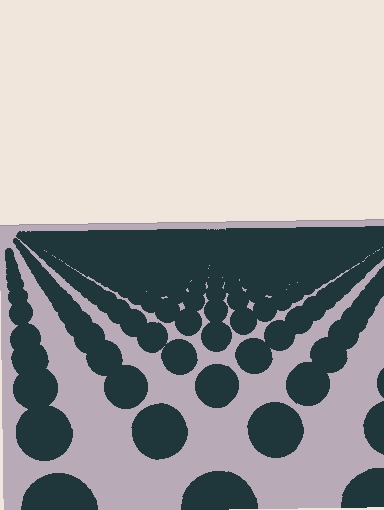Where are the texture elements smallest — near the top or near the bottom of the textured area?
Near the top.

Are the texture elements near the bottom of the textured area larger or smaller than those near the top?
Larger. Near the bottom, elements are closer to the viewer and appear at a bigger on-screen size.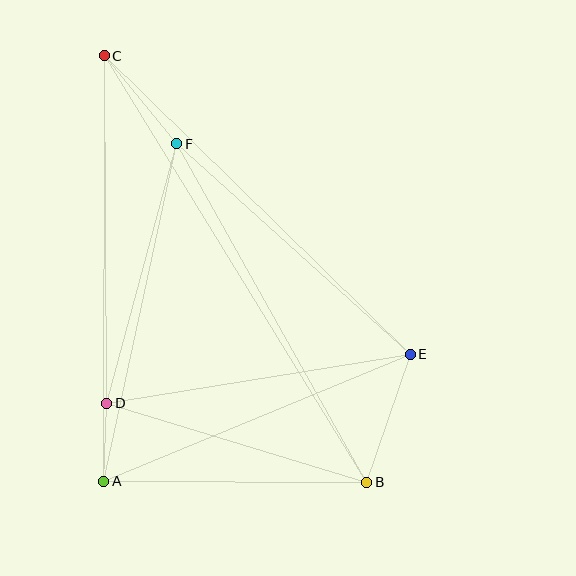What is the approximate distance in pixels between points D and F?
The distance between D and F is approximately 269 pixels.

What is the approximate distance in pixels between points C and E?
The distance between C and E is approximately 427 pixels.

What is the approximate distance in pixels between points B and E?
The distance between B and E is approximately 135 pixels.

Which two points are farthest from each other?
Points B and C are farthest from each other.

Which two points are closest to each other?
Points A and D are closest to each other.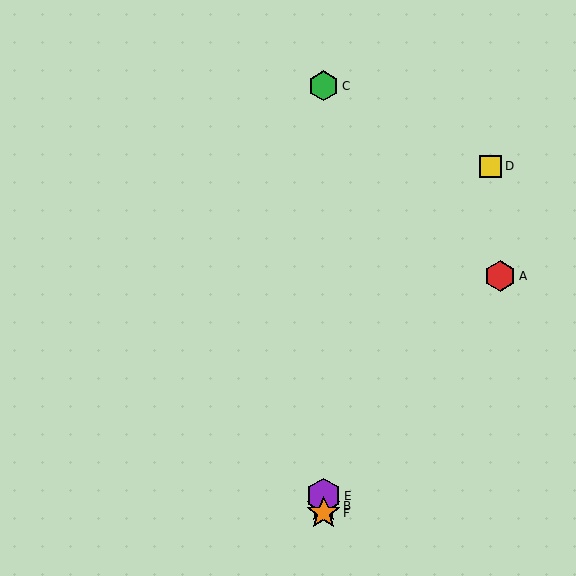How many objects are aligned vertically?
4 objects (B, C, E, F) are aligned vertically.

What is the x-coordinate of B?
Object B is at x≈324.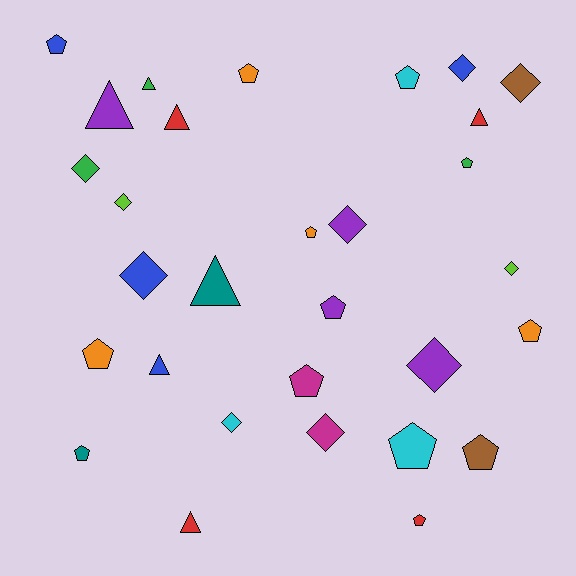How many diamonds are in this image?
There are 10 diamonds.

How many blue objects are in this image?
There are 4 blue objects.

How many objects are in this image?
There are 30 objects.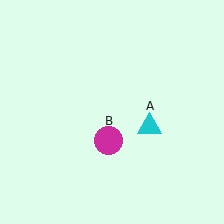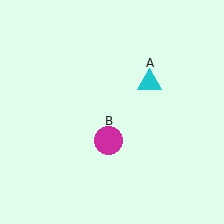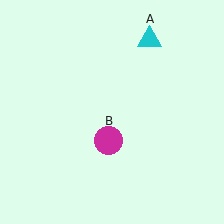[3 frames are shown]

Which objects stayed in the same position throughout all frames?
Magenta circle (object B) remained stationary.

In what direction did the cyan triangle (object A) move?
The cyan triangle (object A) moved up.